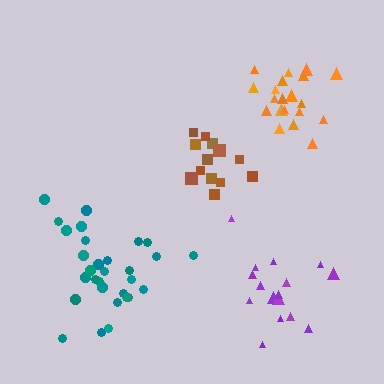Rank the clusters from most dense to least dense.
brown, orange, purple, teal.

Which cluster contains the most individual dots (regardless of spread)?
Teal (30).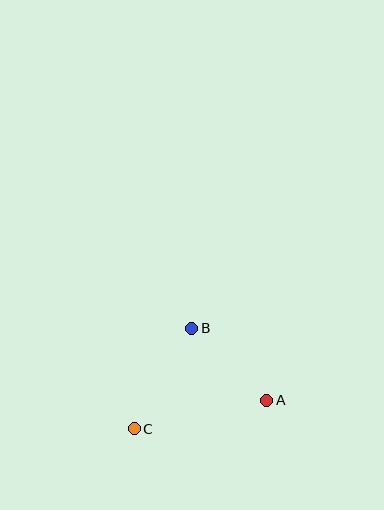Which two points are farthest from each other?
Points A and C are farthest from each other.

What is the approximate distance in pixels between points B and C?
The distance between B and C is approximately 116 pixels.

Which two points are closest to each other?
Points A and B are closest to each other.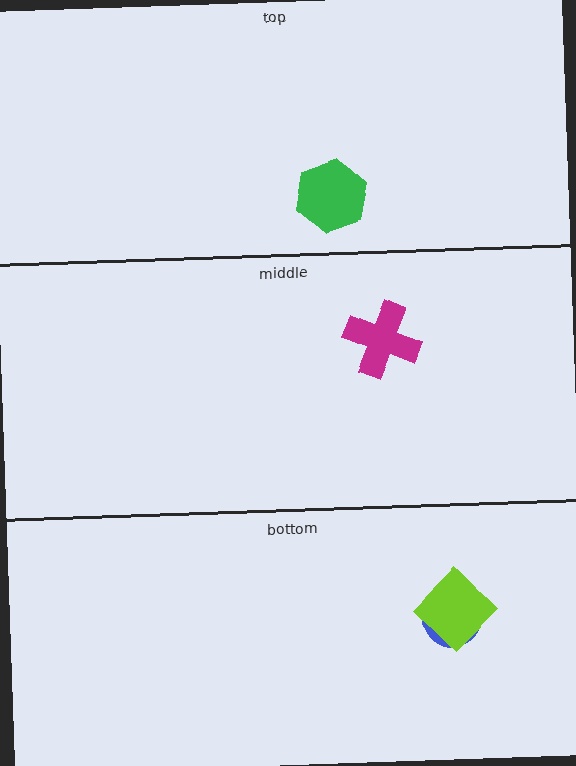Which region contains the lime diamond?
The bottom region.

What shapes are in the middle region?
The magenta cross.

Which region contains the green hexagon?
The top region.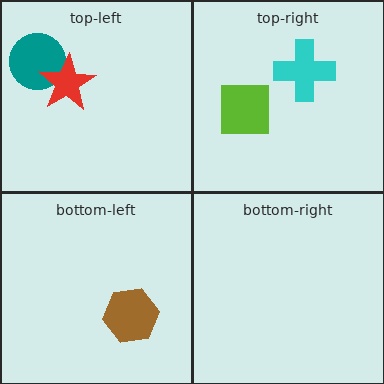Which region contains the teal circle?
The top-left region.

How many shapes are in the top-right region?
2.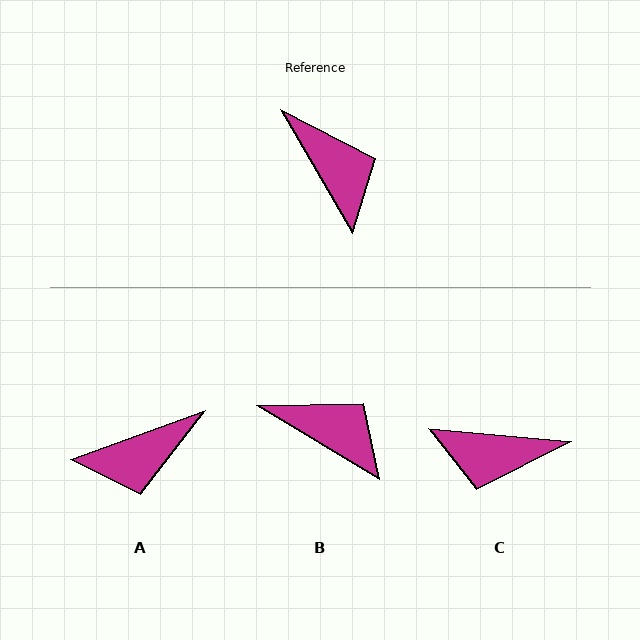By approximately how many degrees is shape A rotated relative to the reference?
Approximately 100 degrees clockwise.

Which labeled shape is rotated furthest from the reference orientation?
C, about 126 degrees away.